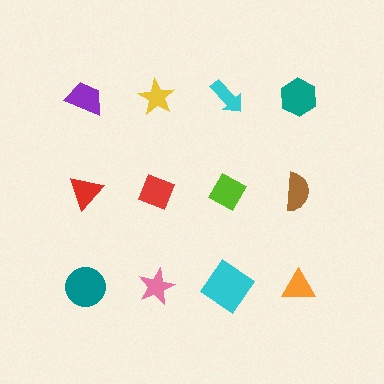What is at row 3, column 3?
A cyan diamond.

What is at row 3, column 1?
A teal circle.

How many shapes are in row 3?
4 shapes.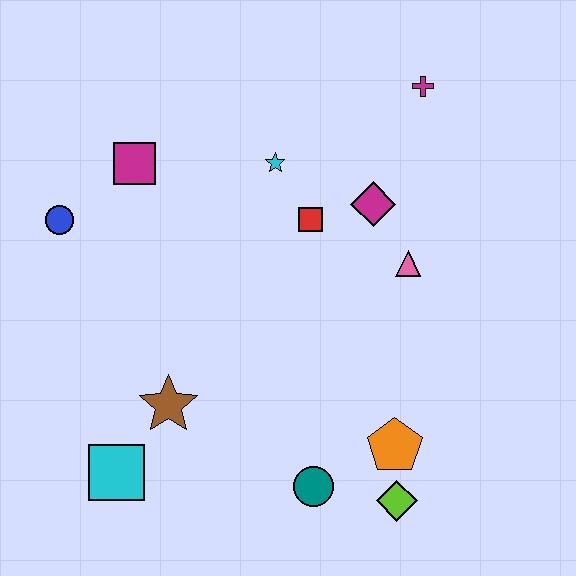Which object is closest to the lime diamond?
The orange pentagon is closest to the lime diamond.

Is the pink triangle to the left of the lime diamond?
No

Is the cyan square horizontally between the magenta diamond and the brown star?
No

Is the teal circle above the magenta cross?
No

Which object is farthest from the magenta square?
The lime diamond is farthest from the magenta square.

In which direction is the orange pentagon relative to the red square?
The orange pentagon is below the red square.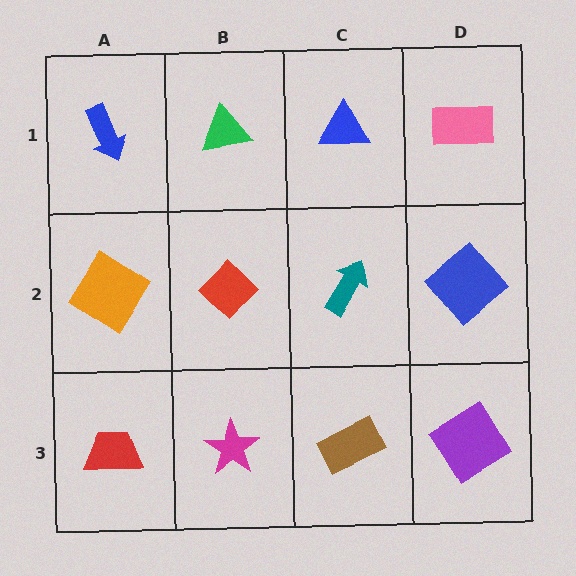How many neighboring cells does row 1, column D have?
2.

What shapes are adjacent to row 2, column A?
A blue arrow (row 1, column A), a red trapezoid (row 3, column A), a red diamond (row 2, column B).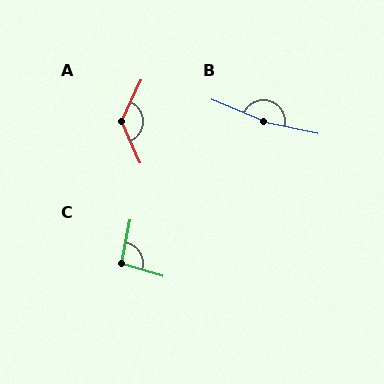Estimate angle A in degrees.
Approximately 131 degrees.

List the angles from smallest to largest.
C (96°), A (131°), B (169°).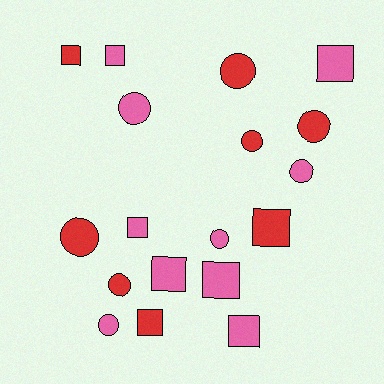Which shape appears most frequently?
Square, with 9 objects.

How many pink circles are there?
There are 4 pink circles.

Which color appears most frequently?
Pink, with 10 objects.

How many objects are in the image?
There are 18 objects.